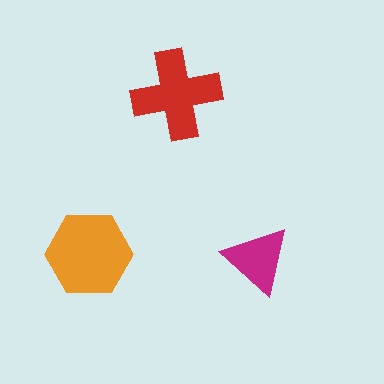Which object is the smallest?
The magenta triangle.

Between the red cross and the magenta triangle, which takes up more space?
The red cross.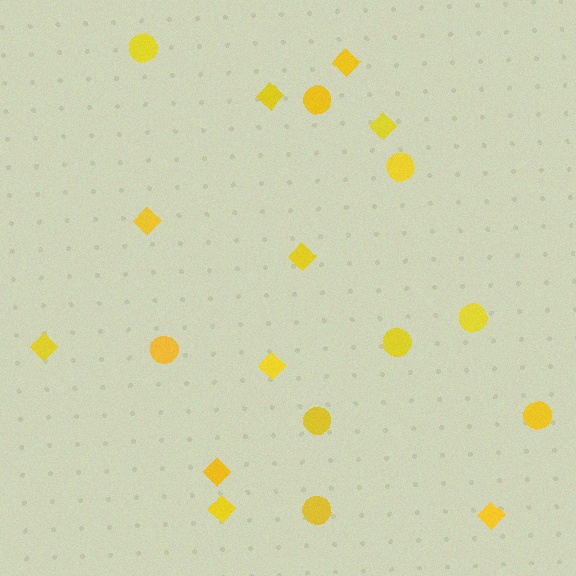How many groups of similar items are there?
There are 2 groups: one group of diamonds (10) and one group of circles (9).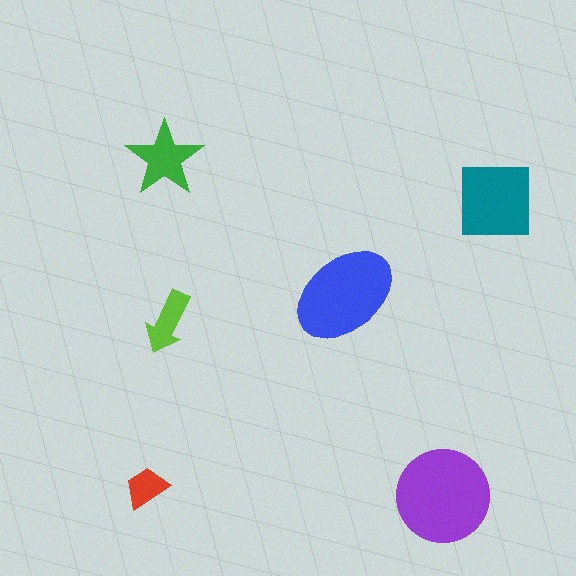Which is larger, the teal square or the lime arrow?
The teal square.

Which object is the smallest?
The red trapezoid.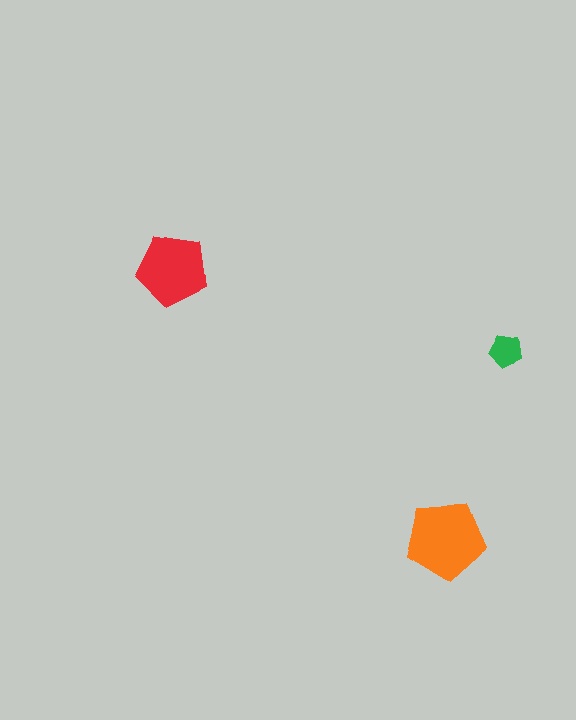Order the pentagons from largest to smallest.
the orange one, the red one, the green one.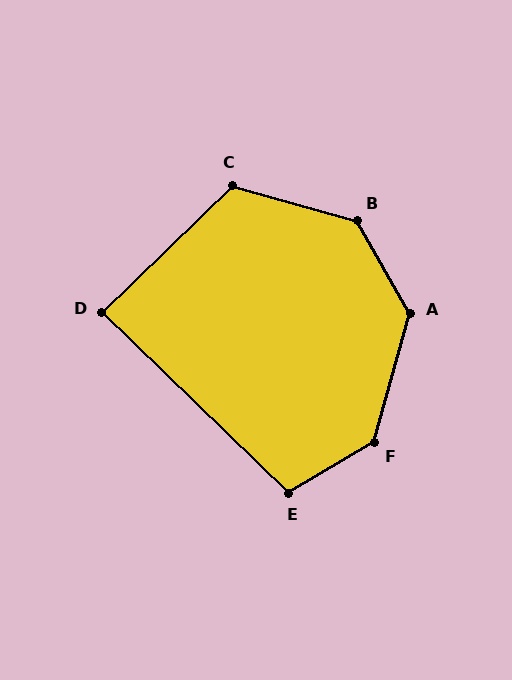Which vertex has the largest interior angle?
F, at approximately 136 degrees.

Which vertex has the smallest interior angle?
D, at approximately 88 degrees.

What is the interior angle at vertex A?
Approximately 135 degrees (obtuse).